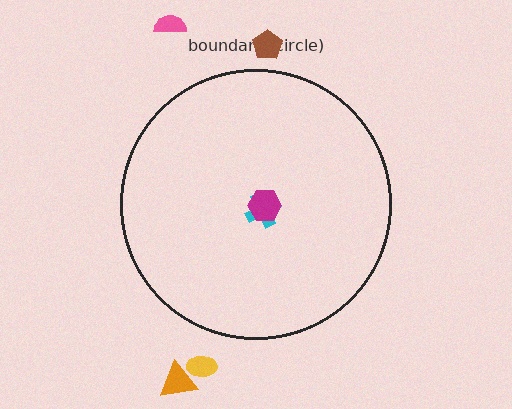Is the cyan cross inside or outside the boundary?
Inside.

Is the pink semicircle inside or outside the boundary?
Outside.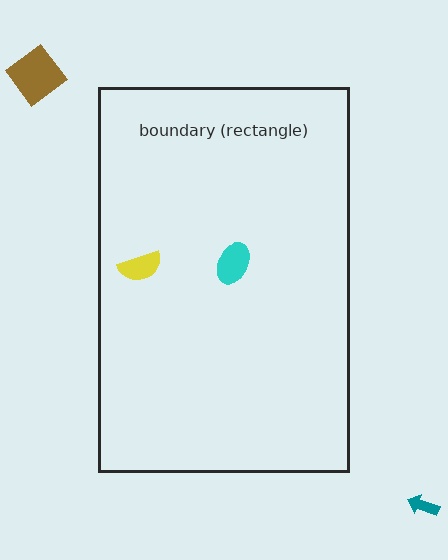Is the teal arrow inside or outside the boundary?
Outside.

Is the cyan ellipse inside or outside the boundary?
Inside.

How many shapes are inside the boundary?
2 inside, 2 outside.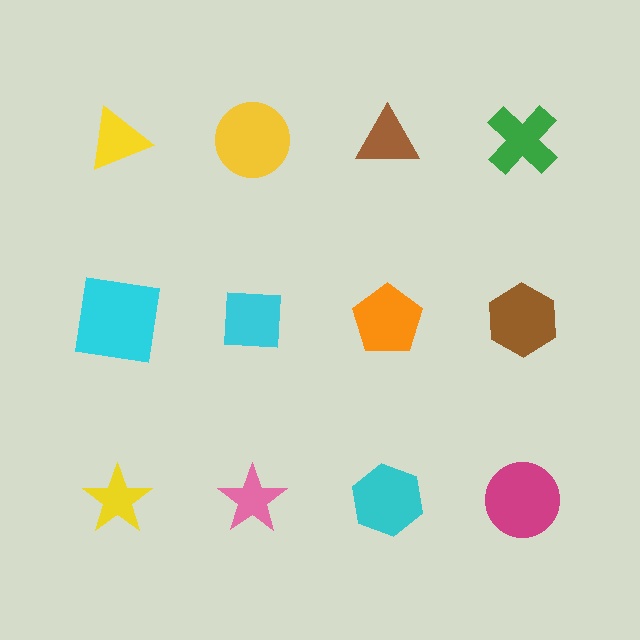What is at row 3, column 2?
A pink star.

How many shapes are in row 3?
4 shapes.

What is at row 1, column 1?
A yellow triangle.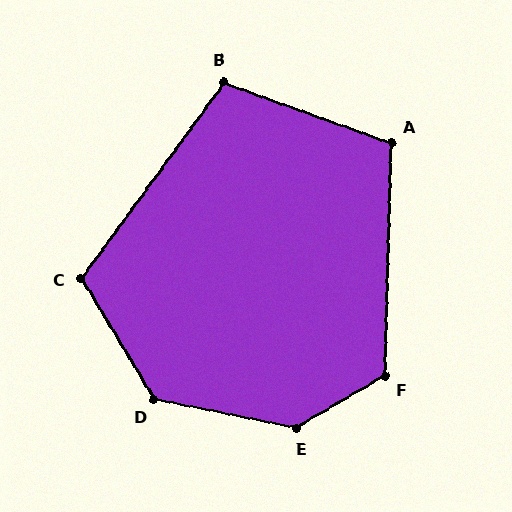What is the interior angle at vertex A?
Approximately 108 degrees (obtuse).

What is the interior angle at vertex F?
Approximately 122 degrees (obtuse).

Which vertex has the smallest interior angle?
B, at approximately 106 degrees.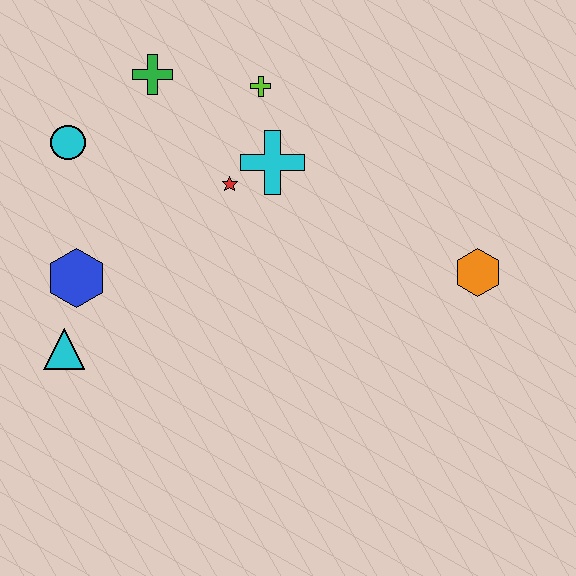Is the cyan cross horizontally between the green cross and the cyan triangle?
No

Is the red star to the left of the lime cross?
Yes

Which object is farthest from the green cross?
The orange hexagon is farthest from the green cross.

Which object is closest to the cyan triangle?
The blue hexagon is closest to the cyan triangle.